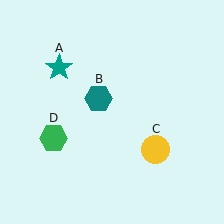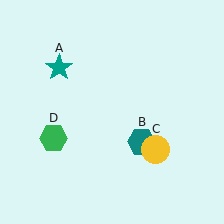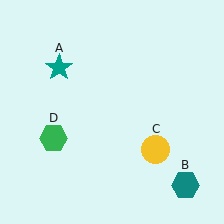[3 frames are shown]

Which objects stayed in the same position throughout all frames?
Teal star (object A) and yellow circle (object C) and green hexagon (object D) remained stationary.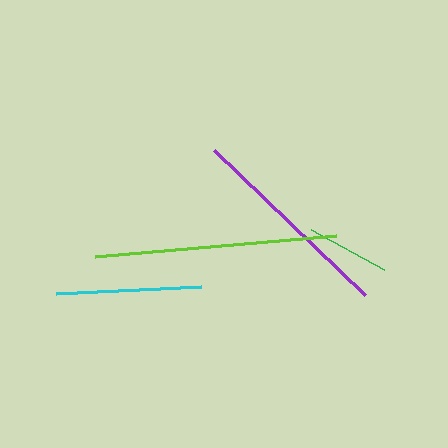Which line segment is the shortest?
The green line is the shortest at approximately 83 pixels.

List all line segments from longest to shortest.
From longest to shortest: lime, purple, cyan, green.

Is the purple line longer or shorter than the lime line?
The lime line is longer than the purple line.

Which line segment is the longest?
The lime line is the longest at approximately 242 pixels.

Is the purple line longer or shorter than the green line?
The purple line is longer than the green line.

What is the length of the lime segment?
The lime segment is approximately 242 pixels long.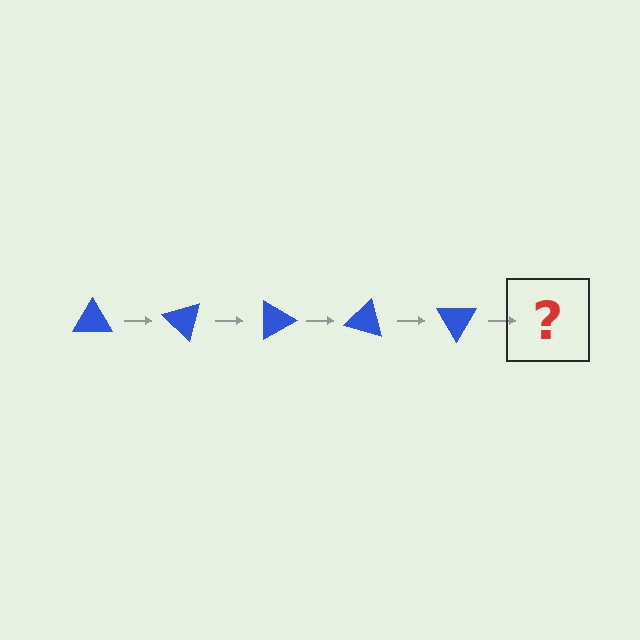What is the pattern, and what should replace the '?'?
The pattern is that the triangle rotates 45 degrees each step. The '?' should be a blue triangle rotated 225 degrees.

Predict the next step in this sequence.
The next step is a blue triangle rotated 225 degrees.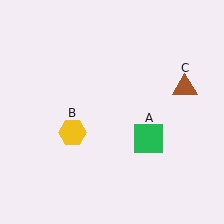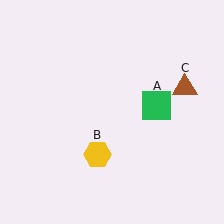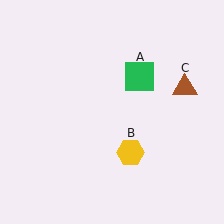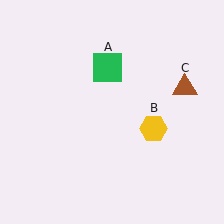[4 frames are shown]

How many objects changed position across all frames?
2 objects changed position: green square (object A), yellow hexagon (object B).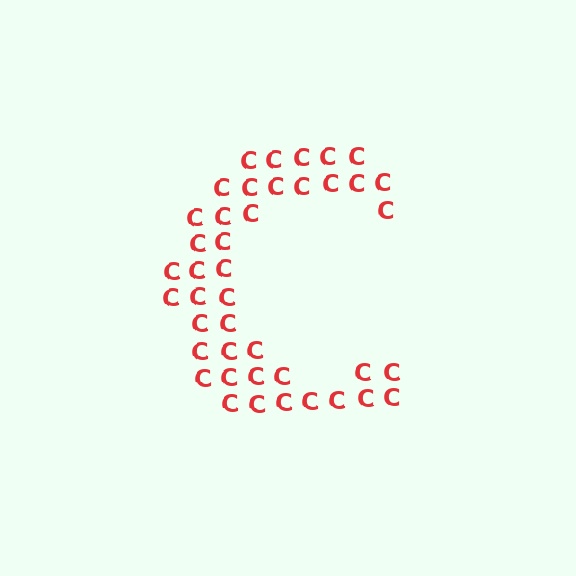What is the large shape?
The large shape is the letter C.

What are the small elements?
The small elements are letter C's.